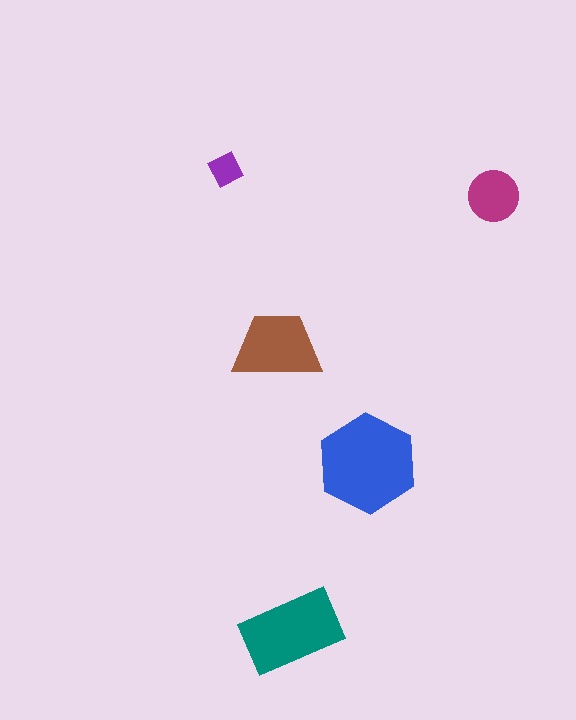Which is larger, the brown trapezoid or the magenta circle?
The brown trapezoid.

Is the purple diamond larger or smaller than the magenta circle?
Smaller.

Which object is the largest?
The blue hexagon.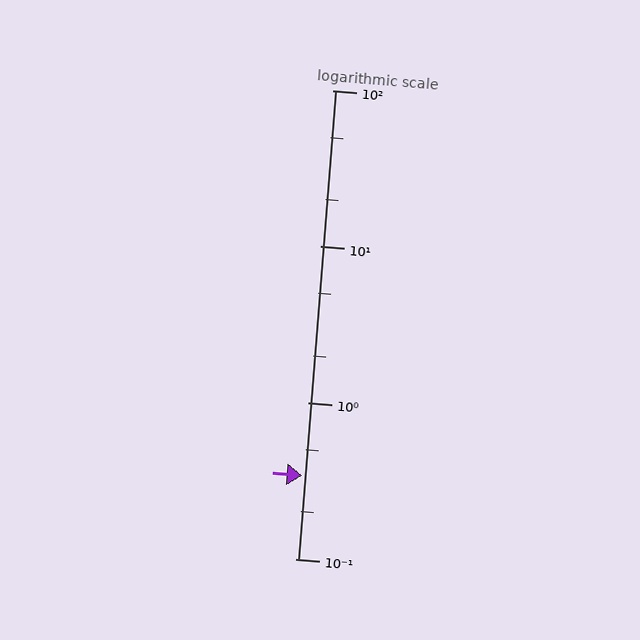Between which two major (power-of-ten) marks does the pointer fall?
The pointer is between 0.1 and 1.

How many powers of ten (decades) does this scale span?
The scale spans 3 decades, from 0.1 to 100.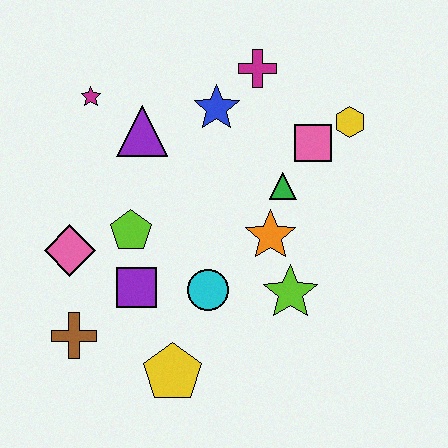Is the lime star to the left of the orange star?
No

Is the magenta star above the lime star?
Yes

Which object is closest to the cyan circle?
The purple square is closest to the cyan circle.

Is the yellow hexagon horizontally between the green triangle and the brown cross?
No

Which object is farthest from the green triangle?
The brown cross is farthest from the green triangle.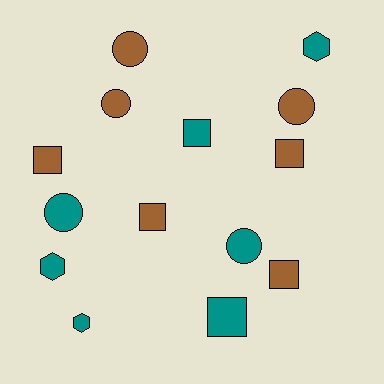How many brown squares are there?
There are 4 brown squares.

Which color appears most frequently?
Brown, with 7 objects.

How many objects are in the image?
There are 14 objects.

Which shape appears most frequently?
Square, with 6 objects.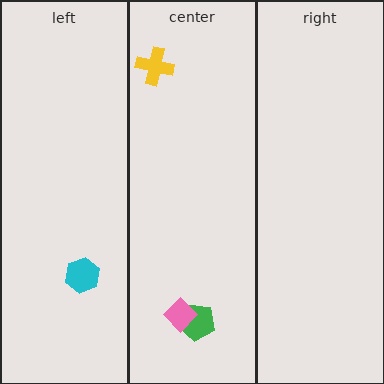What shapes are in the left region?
The cyan hexagon.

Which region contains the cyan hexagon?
The left region.